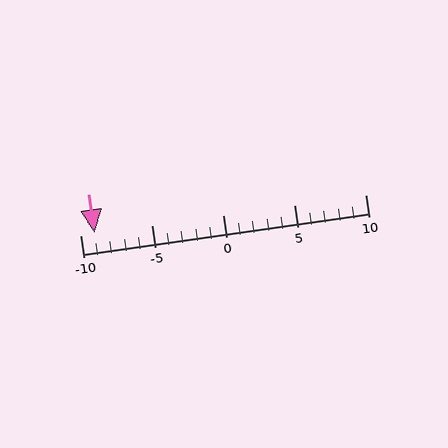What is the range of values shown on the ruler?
The ruler shows values from -10 to 10.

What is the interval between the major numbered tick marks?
The major tick marks are spaced 5 units apart.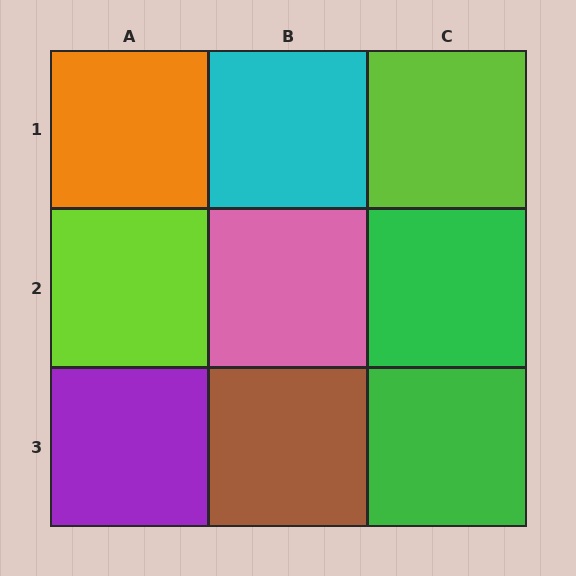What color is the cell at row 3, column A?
Purple.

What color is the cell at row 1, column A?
Orange.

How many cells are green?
2 cells are green.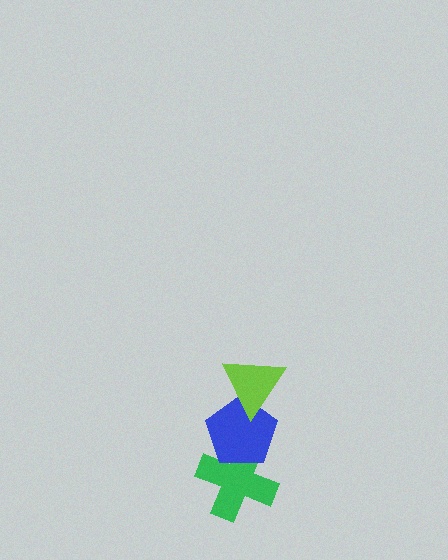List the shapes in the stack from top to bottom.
From top to bottom: the lime triangle, the blue pentagon, the green cross.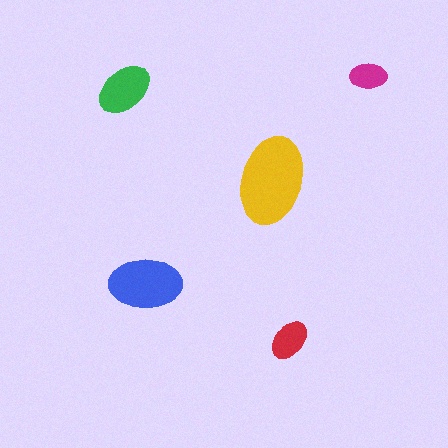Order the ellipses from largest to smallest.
the yellow one, the blue one, the green one, the red one, the magenta one.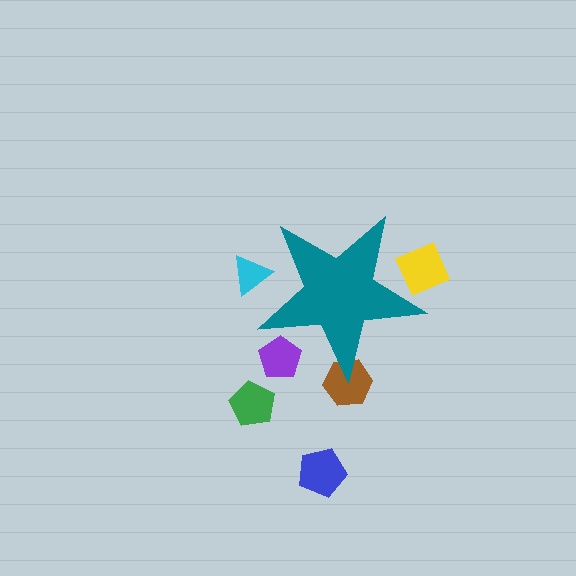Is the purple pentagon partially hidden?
Yes, the purple pentagon is partially hidden behind the teal star.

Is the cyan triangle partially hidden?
Yes, the cyan triangle is partially hidden behind the teal star.